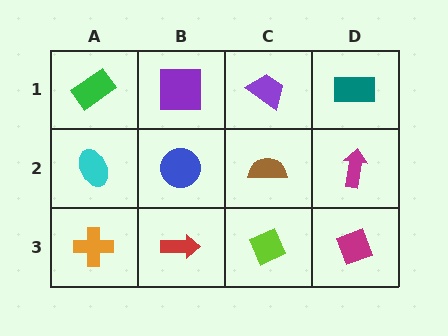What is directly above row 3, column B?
A blue circle.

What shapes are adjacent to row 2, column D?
A teal rectangle (row 1, column D), a magenta diamond (row 3, column D), a brown semicircle (row 2, column C).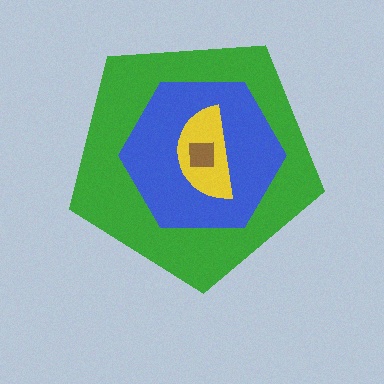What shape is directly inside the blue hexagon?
The yellow semicircle.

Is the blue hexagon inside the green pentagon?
Yes.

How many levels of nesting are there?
4.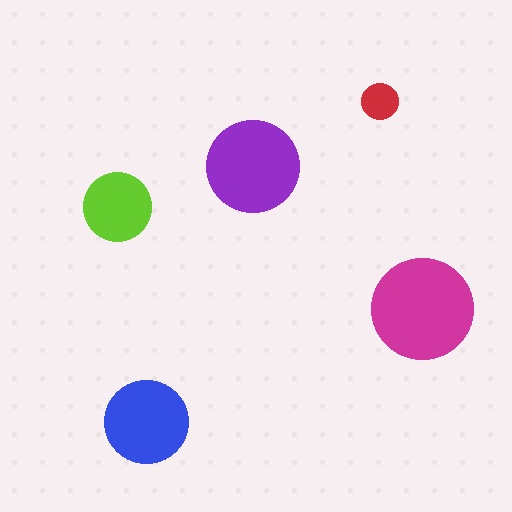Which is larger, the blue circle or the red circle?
The blue one.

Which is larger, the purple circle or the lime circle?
The purple one.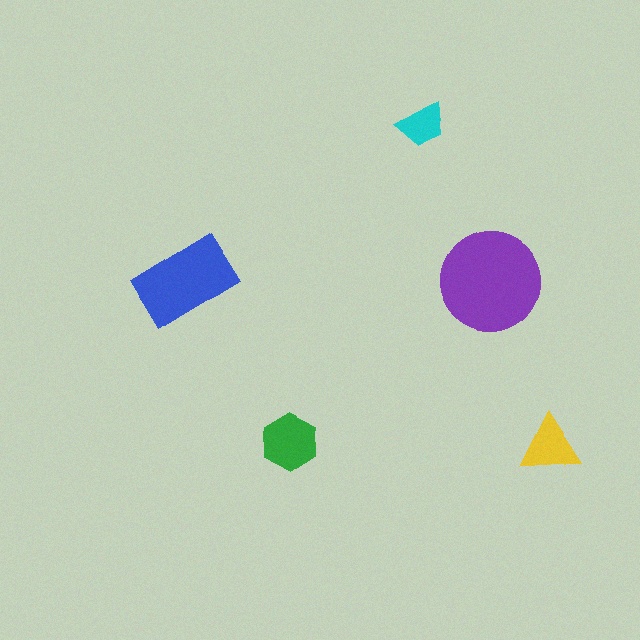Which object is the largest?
The purple circle.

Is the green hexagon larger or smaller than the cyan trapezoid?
Larger.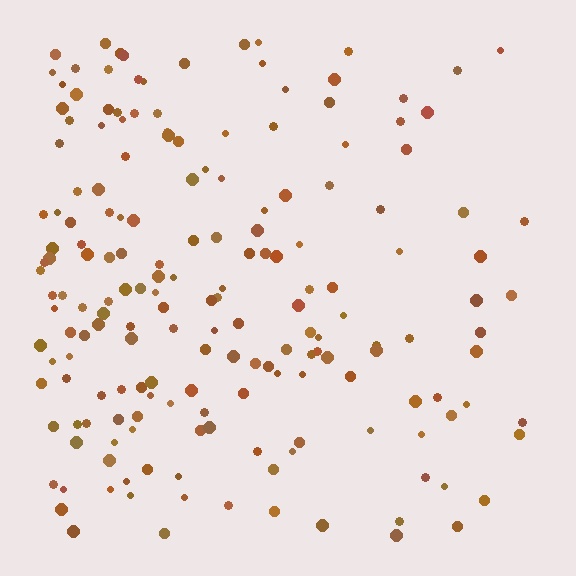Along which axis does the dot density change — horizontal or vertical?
Horizontal.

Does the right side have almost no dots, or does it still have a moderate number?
Still a moderate number, just noticeably fewer than the left.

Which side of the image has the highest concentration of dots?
The left.